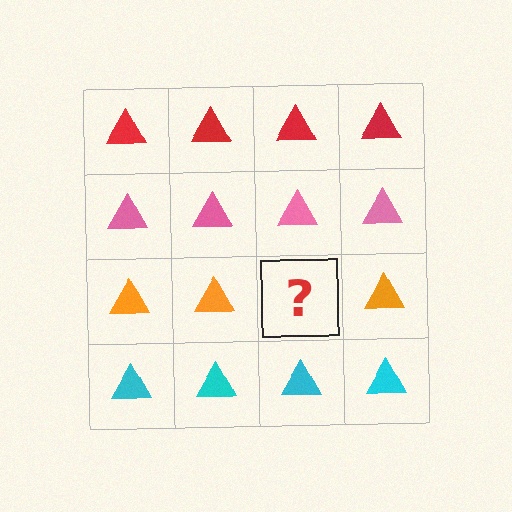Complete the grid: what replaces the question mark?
The question mark should be replaced with an orange triangle.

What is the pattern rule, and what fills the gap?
The rule is that each row has a consistent color. The gap should be filled with an orange triangle.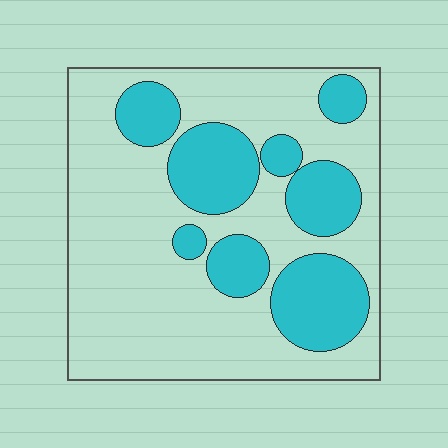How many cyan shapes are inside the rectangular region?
8.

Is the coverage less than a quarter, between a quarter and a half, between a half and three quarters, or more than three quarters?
Between a quarter and a half.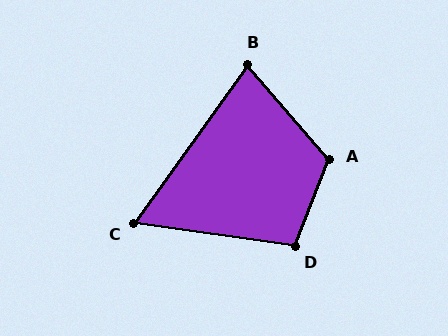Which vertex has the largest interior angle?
A, at approximately 118 degrees.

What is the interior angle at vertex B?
Approximately 77 degrees (acute).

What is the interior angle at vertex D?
Approximately 103 degrees (obtuse).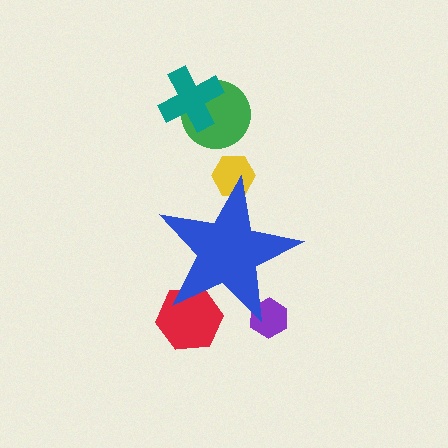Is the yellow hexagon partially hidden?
Yes, the yellow hexagon is partially hidden behind the blue star.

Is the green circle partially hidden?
No, the green circle is fully visible.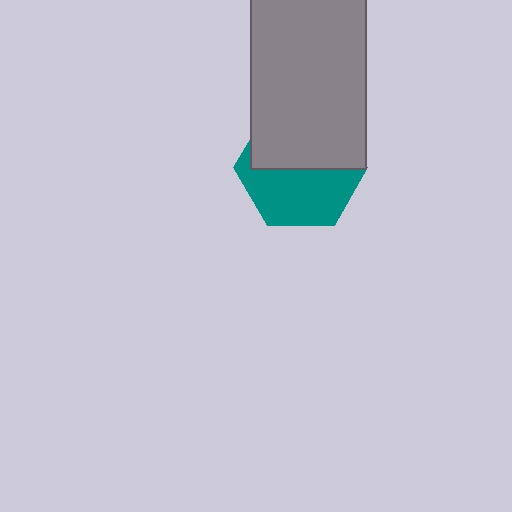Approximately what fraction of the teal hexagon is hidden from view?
Roughly 50% of the teal hexagon is hidden behind the gray rectangle.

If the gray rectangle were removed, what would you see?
You would see the complete teal hexagon.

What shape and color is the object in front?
The object in front is a gray rectangle.